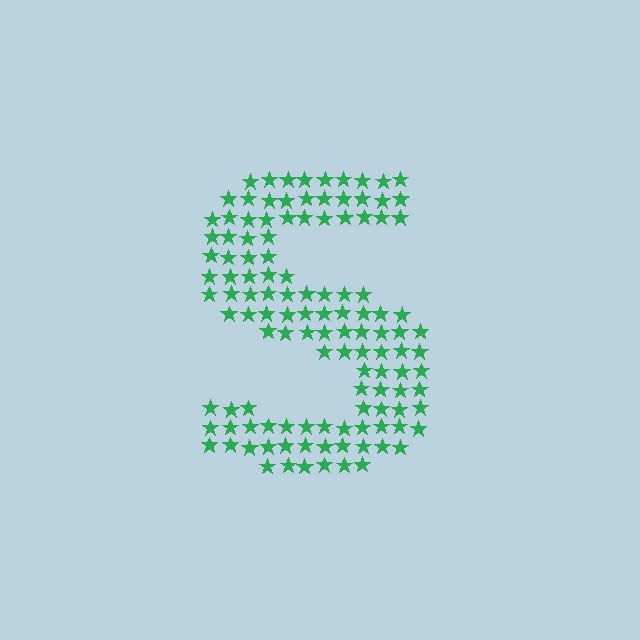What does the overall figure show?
The overall figure shows the letter S.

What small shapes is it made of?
It is made of small stars.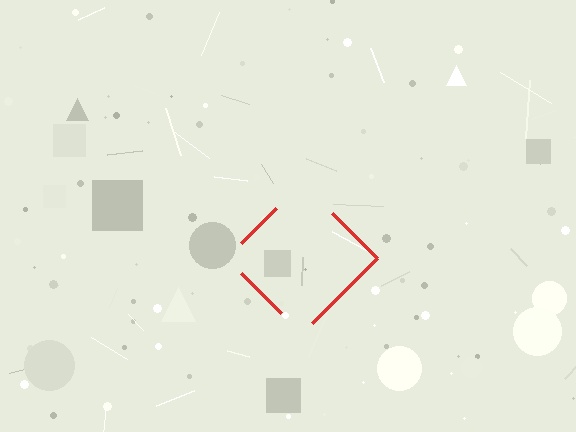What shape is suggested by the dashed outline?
The dashed outline suggests a diamond.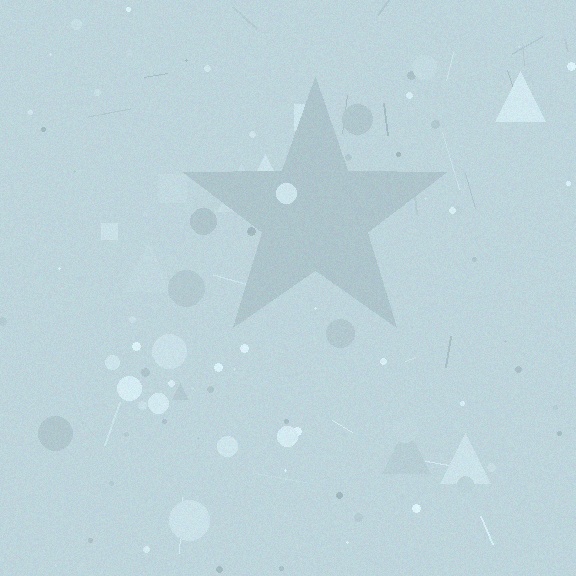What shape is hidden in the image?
A star is hidden in the image.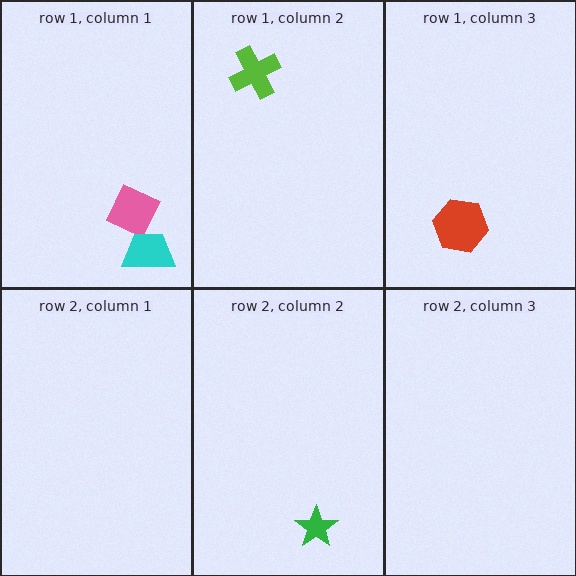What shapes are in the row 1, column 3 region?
The red hexagon.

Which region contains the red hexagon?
The row 1, column 3 region.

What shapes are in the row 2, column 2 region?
The green star.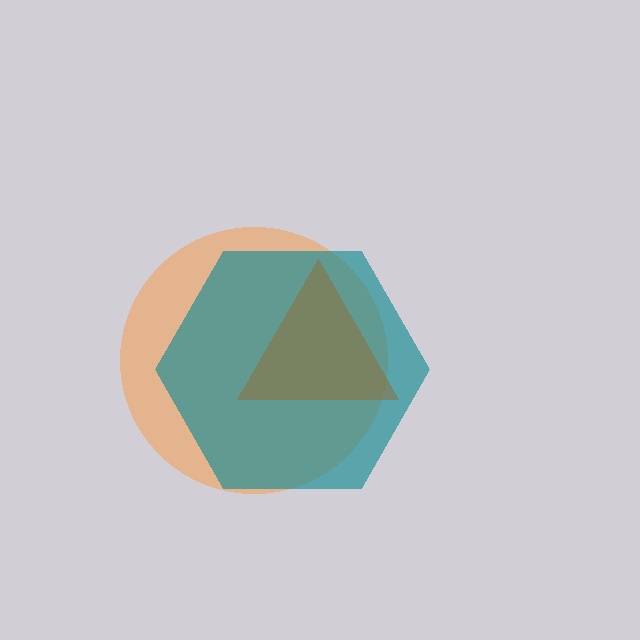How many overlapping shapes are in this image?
There are 3 overlapping shapes in the image.